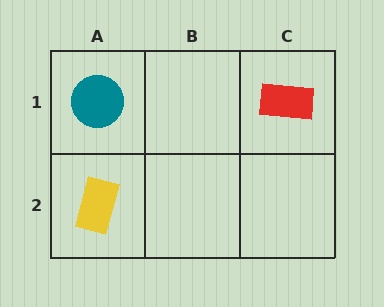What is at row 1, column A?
A teal circle.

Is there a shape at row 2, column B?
No, that cell is empty.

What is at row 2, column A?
A yellow rectangle.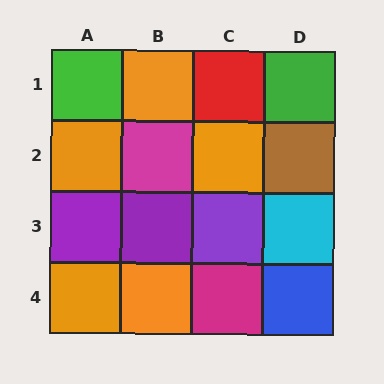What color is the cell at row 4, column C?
Magenta.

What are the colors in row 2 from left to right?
Orange, magenta, orange, brown.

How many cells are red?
1 cell is red.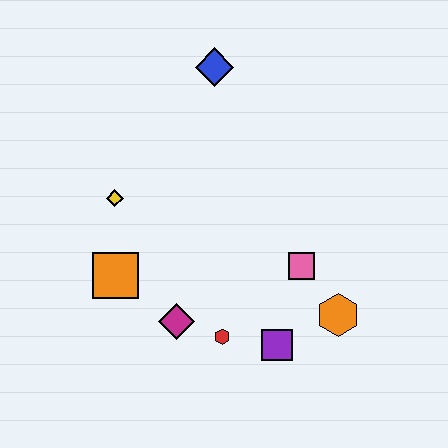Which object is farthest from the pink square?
The blue diamond is farthest from the pink square.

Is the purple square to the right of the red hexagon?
Yes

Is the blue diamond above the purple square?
Yes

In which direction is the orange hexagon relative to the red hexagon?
The orange hexagon is to the right of the red hexagon.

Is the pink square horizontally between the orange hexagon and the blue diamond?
Yes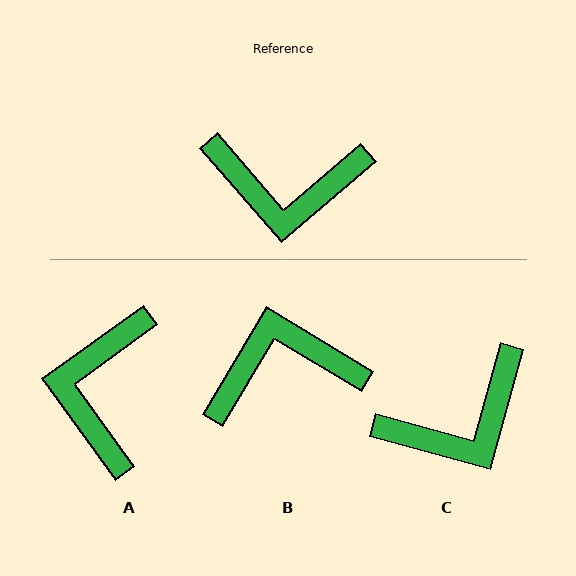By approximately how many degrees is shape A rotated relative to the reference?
Approximately 95 degrees clockwise.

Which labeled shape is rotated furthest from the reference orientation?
B, about 162 degrees away.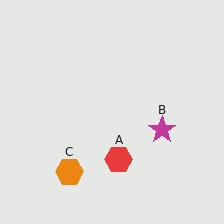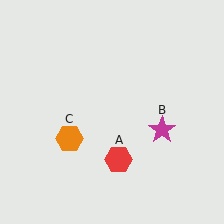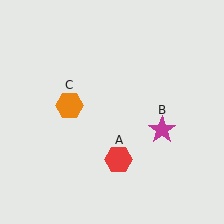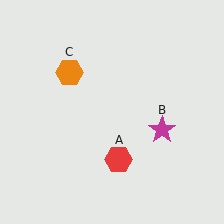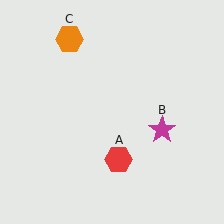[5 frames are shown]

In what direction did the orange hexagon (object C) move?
The orange hexagon (object C) moved up.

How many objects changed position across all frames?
1 object changed position: orange hexagon (object C).